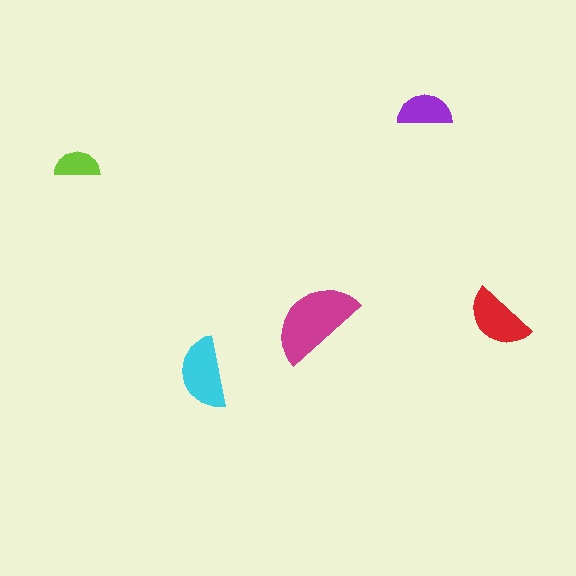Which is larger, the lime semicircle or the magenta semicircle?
The magenta one.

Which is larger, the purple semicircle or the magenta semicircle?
The magenta one.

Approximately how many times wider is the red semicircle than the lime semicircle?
About 1.5 times wider.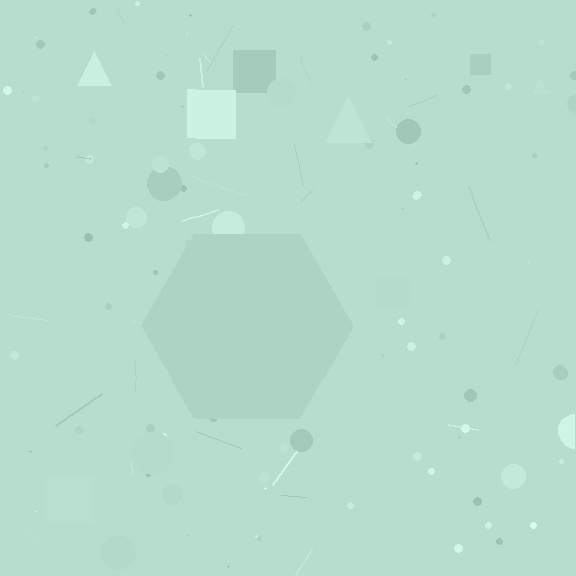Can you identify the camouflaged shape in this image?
The camouflaged shape is a hexagon.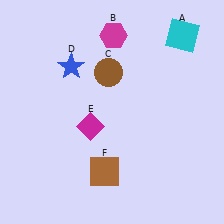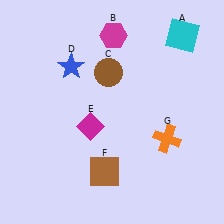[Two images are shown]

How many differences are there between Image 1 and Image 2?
There is 1 difference between the two images.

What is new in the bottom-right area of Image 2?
An orange cross (G) was added in the bottom-right area of Image 2.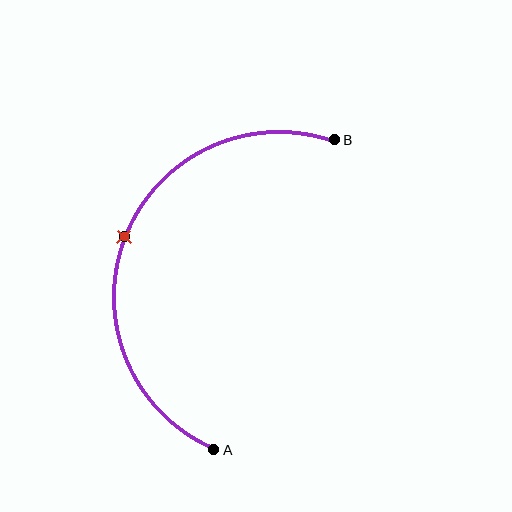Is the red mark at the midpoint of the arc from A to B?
Yes. The red mark lies on the arc at equal arc-length from both A and B — it is the arc midpoint.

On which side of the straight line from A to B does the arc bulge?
The arc bulges to the left of the straight line connecting A and B.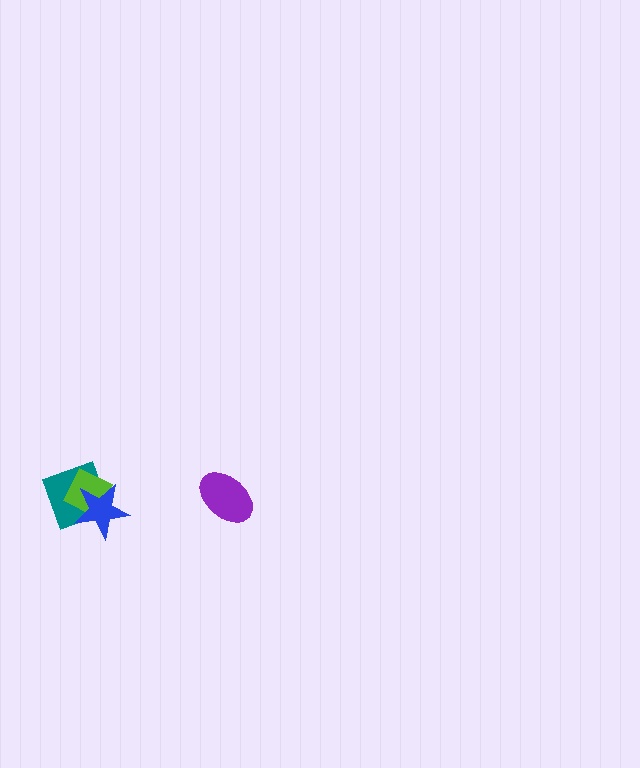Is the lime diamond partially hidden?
Yes, it is partially covered by another shape.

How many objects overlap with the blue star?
2 objects overlap with the blue star.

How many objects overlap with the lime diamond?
2 objects overlap with the lime diamond.